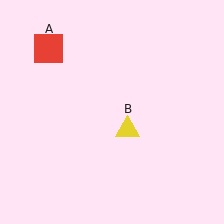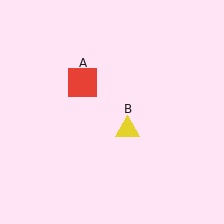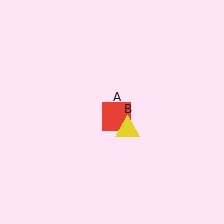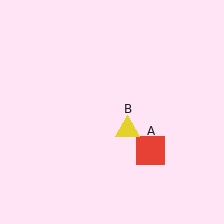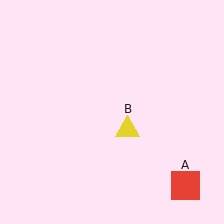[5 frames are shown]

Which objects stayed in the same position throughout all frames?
Yellow triangle (object B) remained stationary.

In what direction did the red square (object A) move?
The red square (object A) moved down and to the right.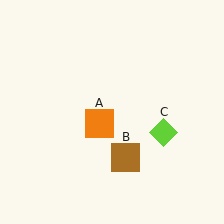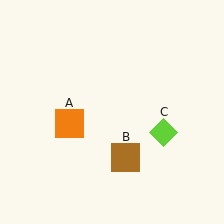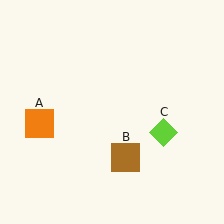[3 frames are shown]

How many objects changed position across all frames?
1 object changed position: orange square (object A).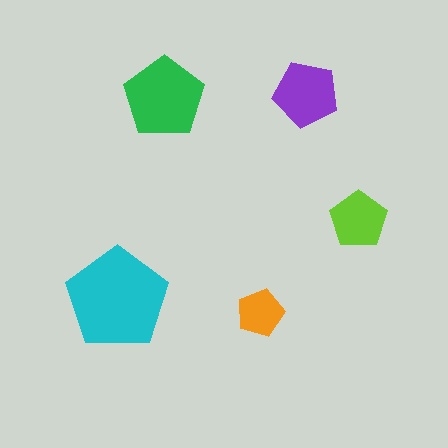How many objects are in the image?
There are 5 objects in the image.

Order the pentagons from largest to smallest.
the cyan one, the green one, the purple one, the lime one, the orange one.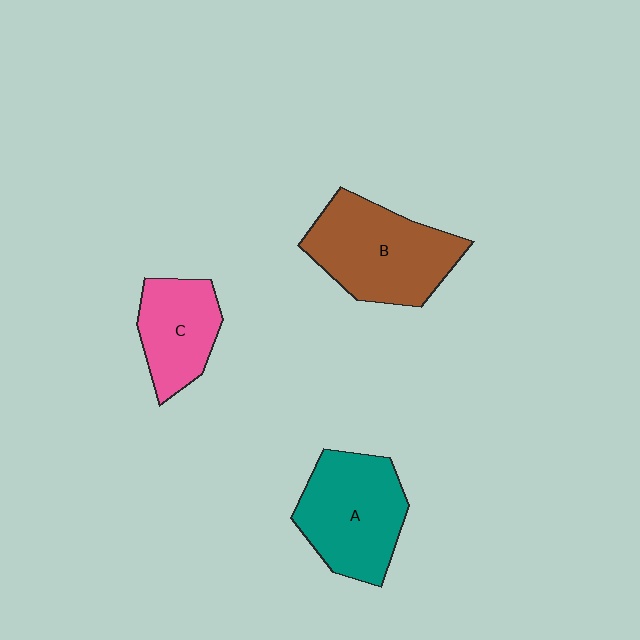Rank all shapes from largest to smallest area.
From largest to smallest: B (brown), A (teal), C (pink).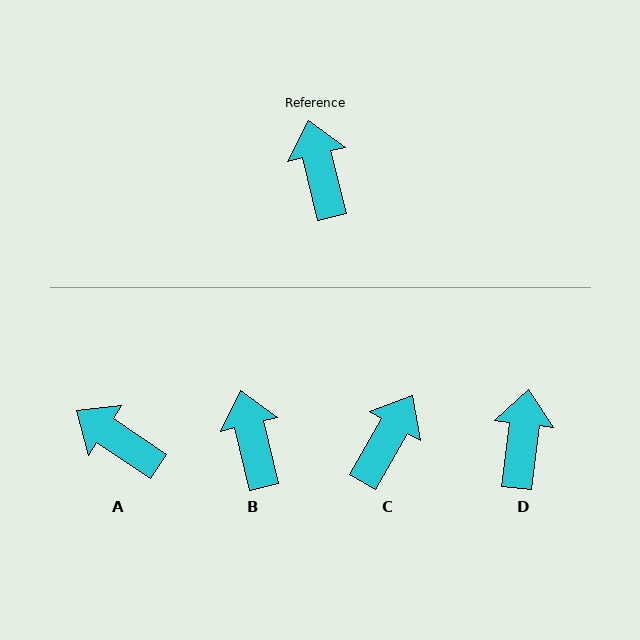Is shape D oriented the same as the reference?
No, it is off by about 21 degrees.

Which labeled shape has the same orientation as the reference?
B.